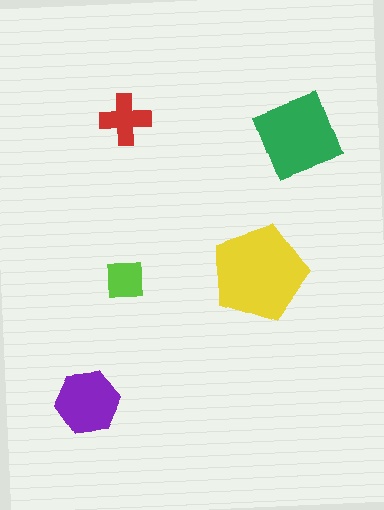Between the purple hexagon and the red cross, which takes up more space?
The purple hexagon.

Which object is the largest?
The yellow pentagon.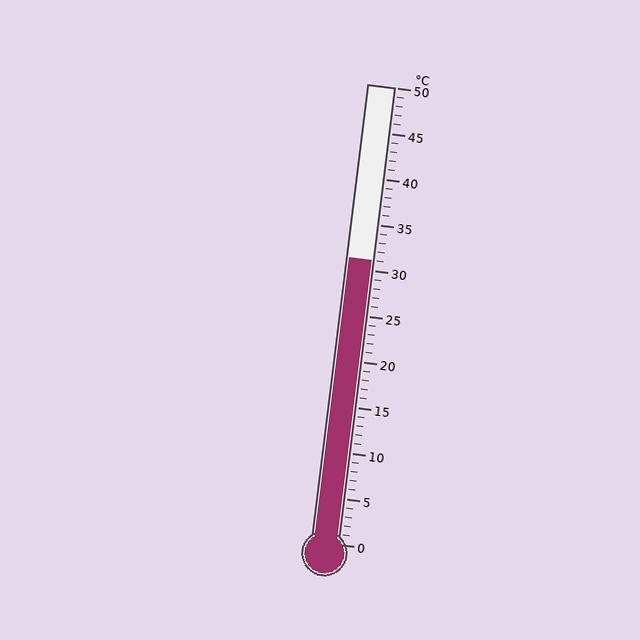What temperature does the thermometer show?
The thermometer shows approximately 31°C.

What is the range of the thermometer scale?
The thermometer scale ranges from 0°C to 50°C.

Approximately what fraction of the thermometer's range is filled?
The thermometer is filled to approximately 60% of its range.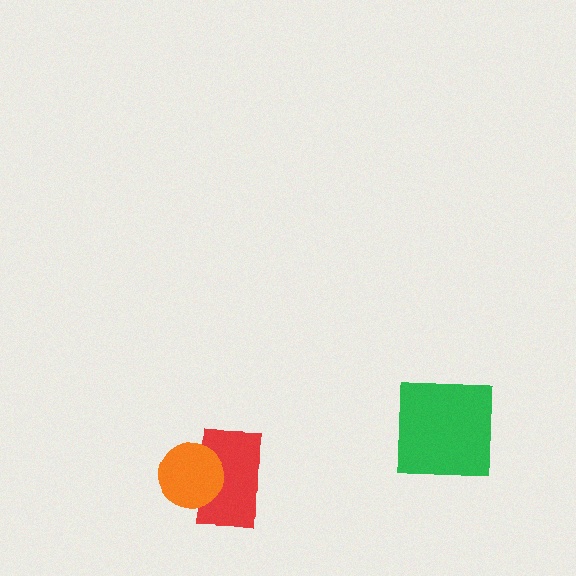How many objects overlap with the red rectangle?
1 object overlaps with the red rectangle.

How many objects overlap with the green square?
0 objects overlap with the green square.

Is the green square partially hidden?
No, no other shape covers it.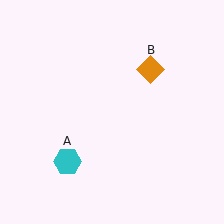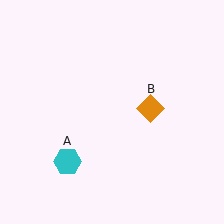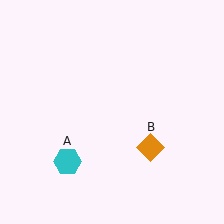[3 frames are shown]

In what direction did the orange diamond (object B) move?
The orange diamond (object B) moved down.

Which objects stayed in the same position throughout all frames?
Cyan hexagon (object A) remained stationary.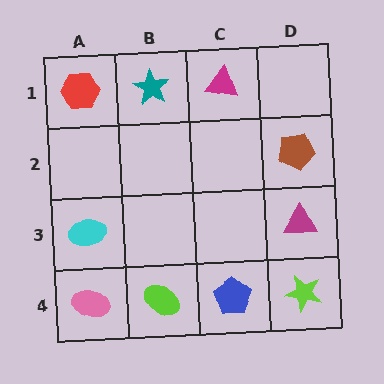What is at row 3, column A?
A cyan ellipse.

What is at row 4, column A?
A pink ellipse.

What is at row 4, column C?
A blue pentagon.